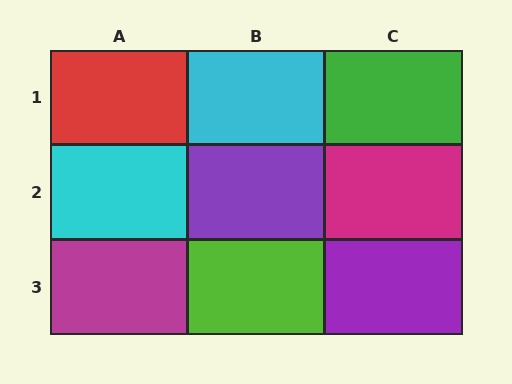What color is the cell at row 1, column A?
Red.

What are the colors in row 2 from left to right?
Cyan, purple, magenta.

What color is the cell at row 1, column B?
Cyan.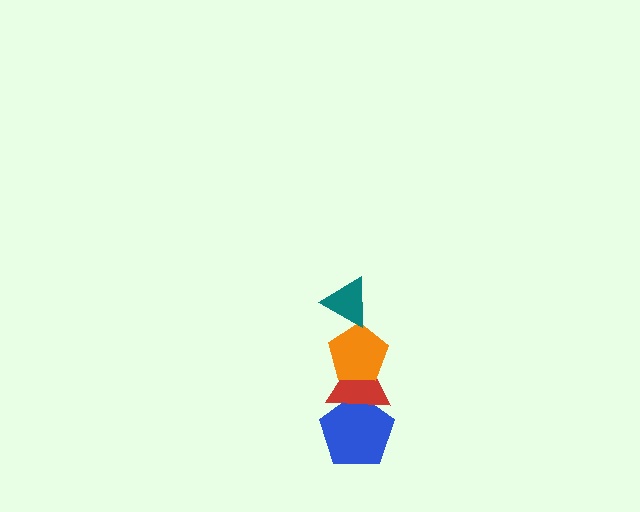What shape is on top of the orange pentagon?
The teal triangle is on top of the orange pentagon.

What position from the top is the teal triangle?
The teal triangle is 1st from the top.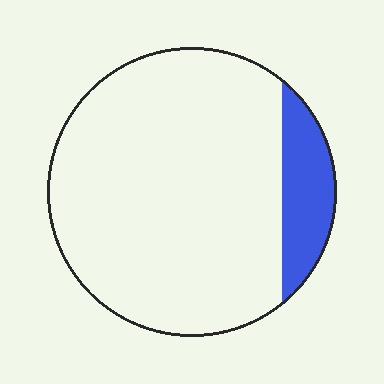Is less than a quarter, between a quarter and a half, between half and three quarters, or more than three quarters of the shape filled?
Less than a quarter.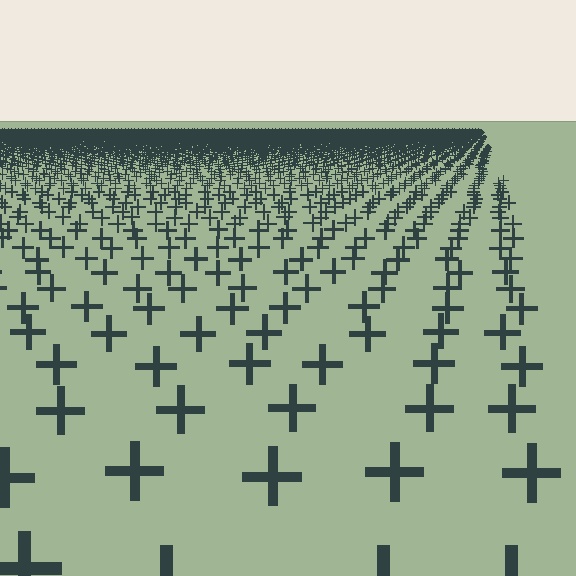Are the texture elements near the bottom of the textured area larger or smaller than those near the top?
Larger. Near the bottom, elements are closer to the viewer and appear at a bigger on-screen size.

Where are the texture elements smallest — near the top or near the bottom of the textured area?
Near the top.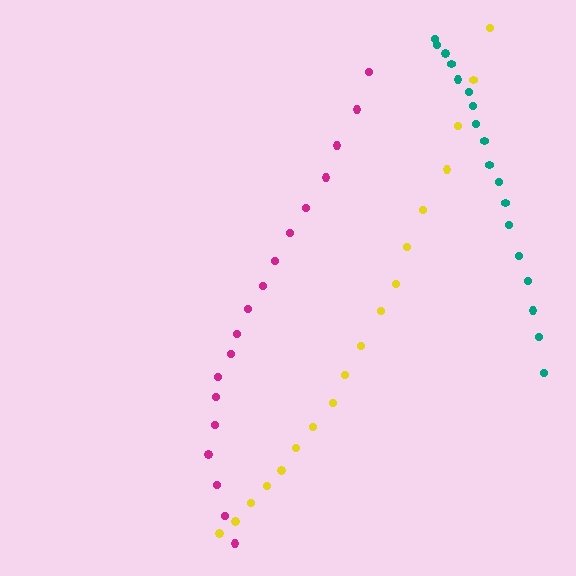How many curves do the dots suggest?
There are 3 distinct paths.